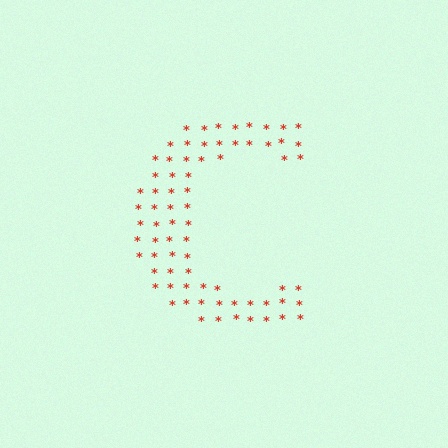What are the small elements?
The small elements are asterisks.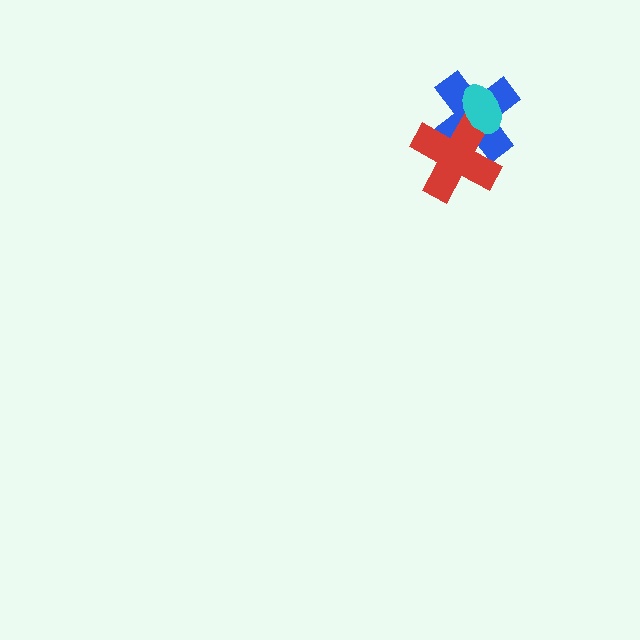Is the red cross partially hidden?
Yes, it is partially covered by another shape.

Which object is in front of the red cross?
The cyan ellipse is in front of the red cross.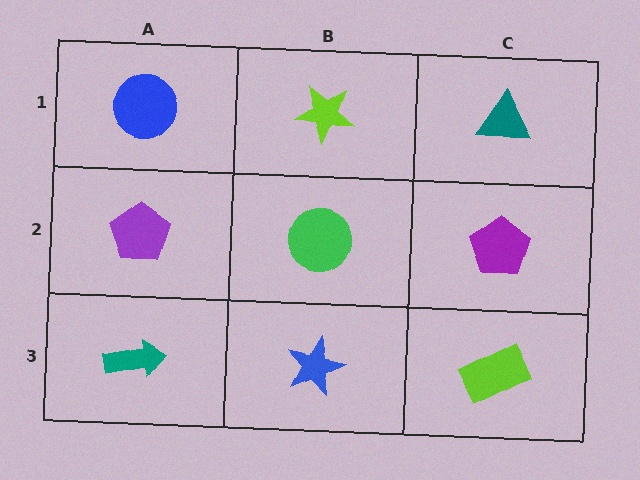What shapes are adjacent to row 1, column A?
A purple pentagon (row 2, column A), a lime star (row 1, column B).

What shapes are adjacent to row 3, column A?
A purple pentagon (row 2, column A), a blue star (row 3, column B).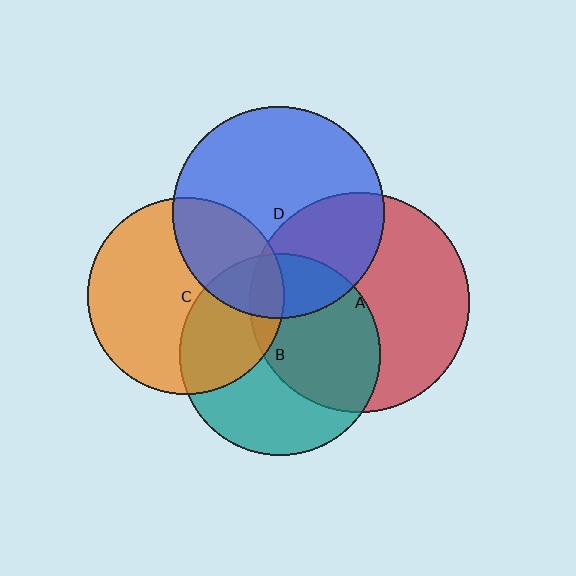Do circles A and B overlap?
Yes.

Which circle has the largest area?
Circle A (red).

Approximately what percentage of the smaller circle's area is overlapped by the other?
Approximately 50%.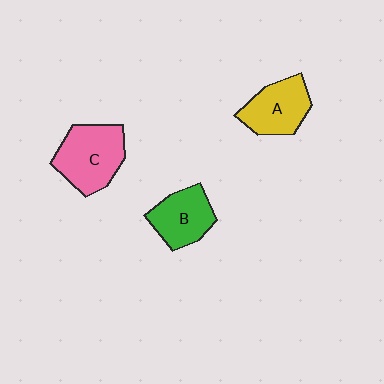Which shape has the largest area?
Shape C (pink).